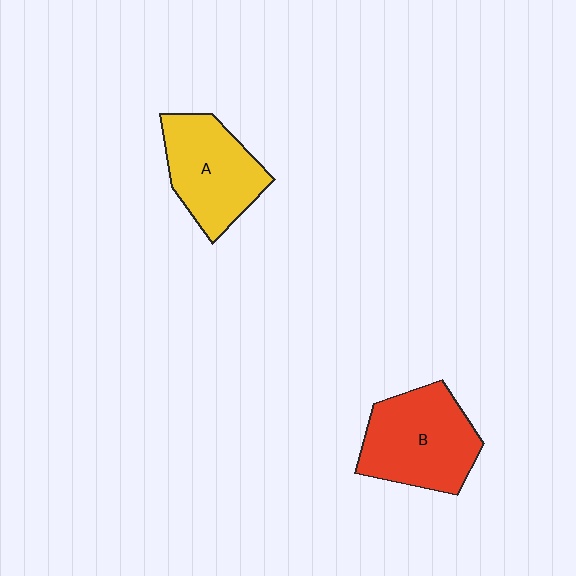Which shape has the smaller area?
Shape A (yellow).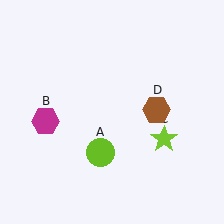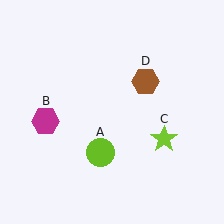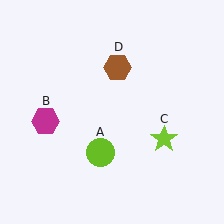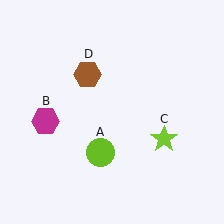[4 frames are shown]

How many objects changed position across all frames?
1 object changed position: brown hexagon (object D).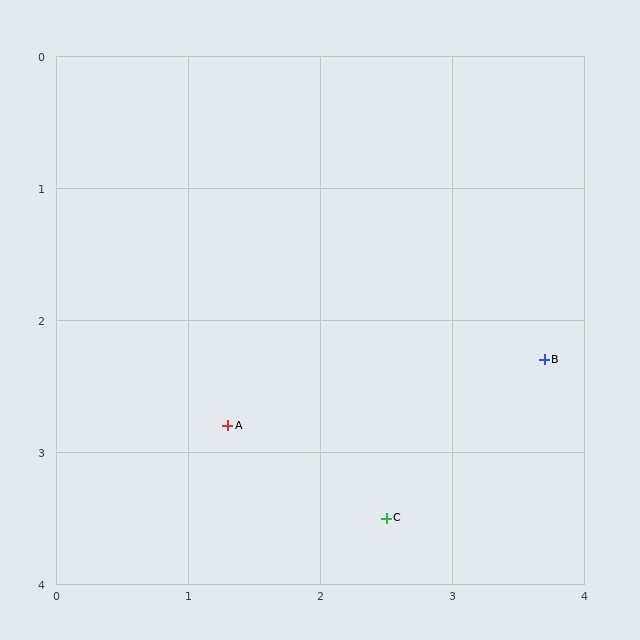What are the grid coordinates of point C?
Point C is at approximately (2.5, 3.5).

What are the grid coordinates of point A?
Point A is at approximately (1.3, 2.8).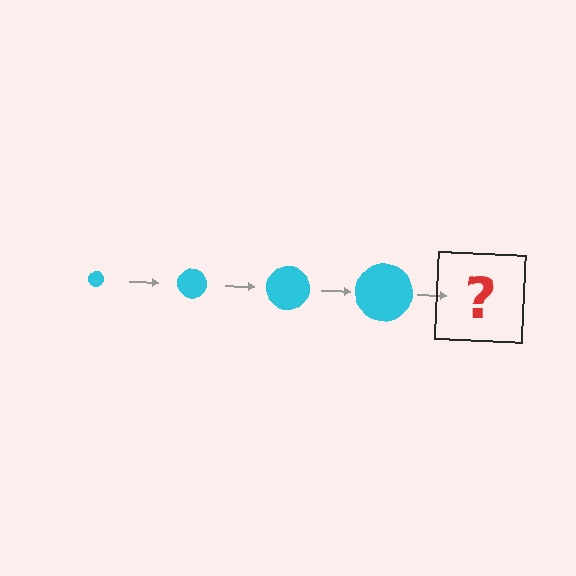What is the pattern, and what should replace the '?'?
The pattern is that the circle gets progressively larger each step. The '?' should be a cyan circle, larger than the previous one.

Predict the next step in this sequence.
The next step is a cyan circle, larger than the previous one.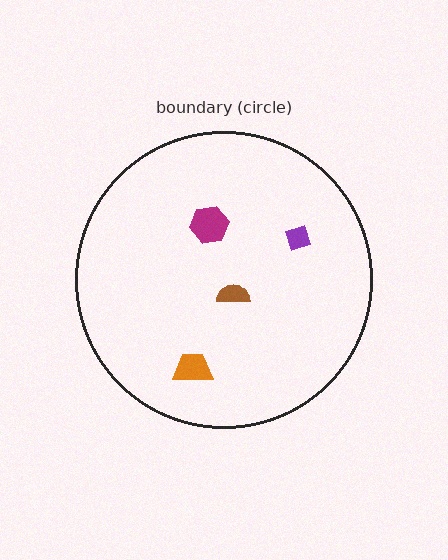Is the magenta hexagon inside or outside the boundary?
Inside.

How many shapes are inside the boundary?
4 inside, 0 outside.